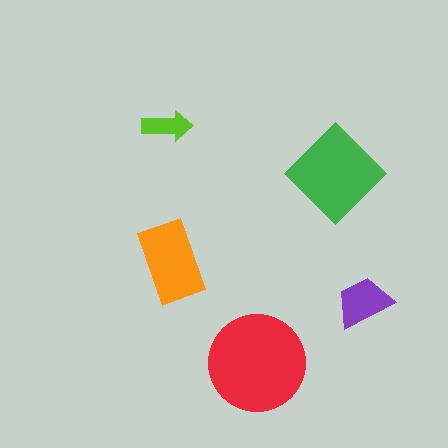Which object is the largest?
The red circle.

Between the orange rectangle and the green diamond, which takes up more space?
The green diamond.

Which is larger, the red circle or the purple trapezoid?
The red circle.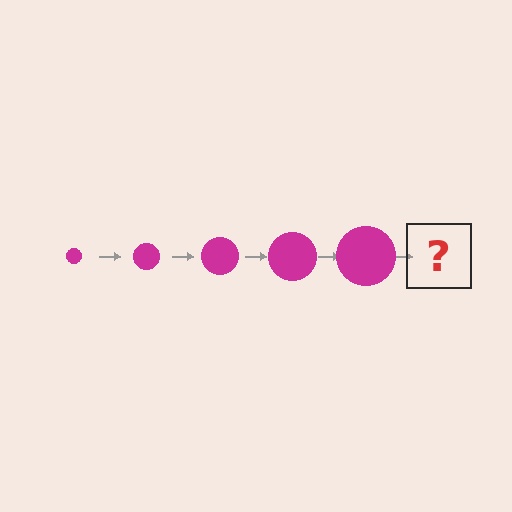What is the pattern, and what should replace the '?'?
The pattern is that the circle gets progressively larger each step. The '?' should be a magenta circle, larger than the previous one.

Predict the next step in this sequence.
The next step is a magenta circle, larger than the previous one.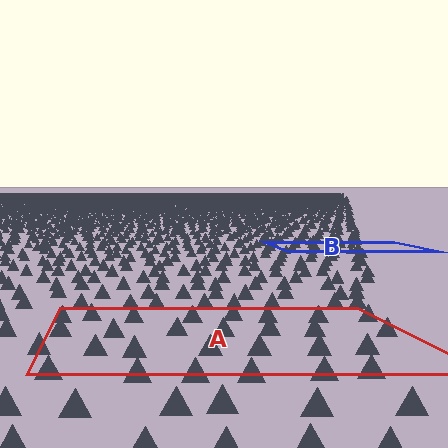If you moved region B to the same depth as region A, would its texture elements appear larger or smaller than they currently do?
They would appear larger. At a closer depth, the same texture elements are projected at a bigger on-screen size.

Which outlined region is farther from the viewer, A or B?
Region B is farther from the viewer — the texture elements inside it appear smaller and more densely packed.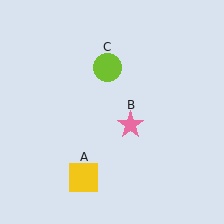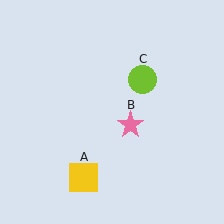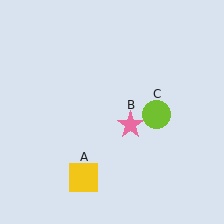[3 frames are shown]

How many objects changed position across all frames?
1 object changed position: lime circle (object C).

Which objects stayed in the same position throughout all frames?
Yellow square (object A) and pink star (object B) remained stationary.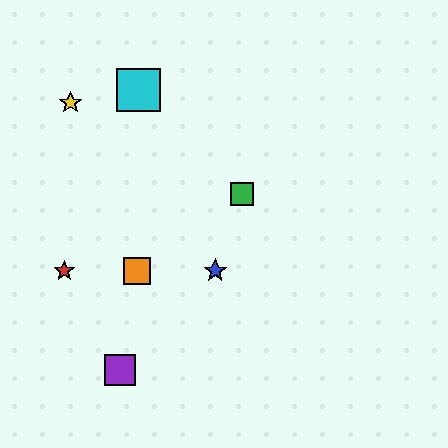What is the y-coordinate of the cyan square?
The cyan square is at y≈90.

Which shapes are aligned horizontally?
The red star, the blue star, the orange square are aligned horizontally.